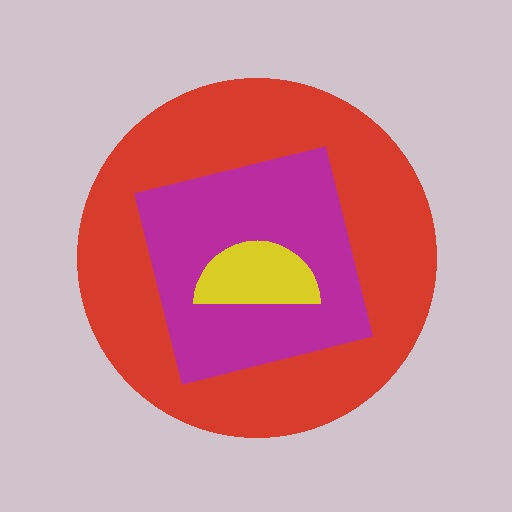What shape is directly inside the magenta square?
The yellow semicircle.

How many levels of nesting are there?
3.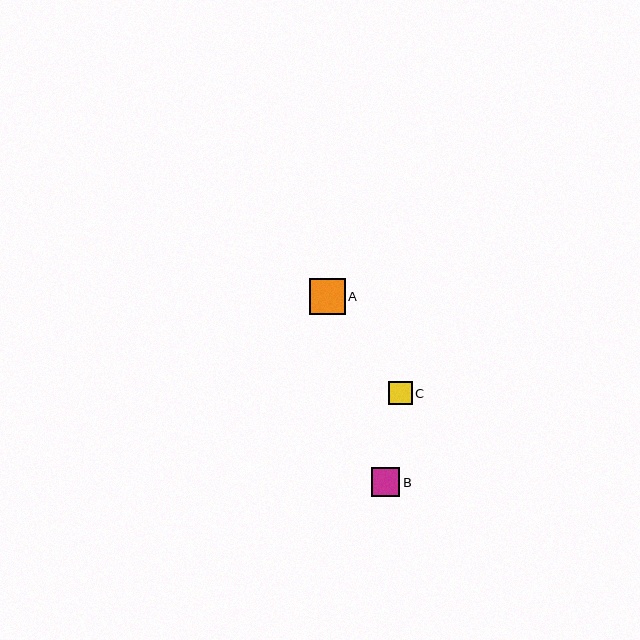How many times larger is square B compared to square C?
Square B is approximately 1.2 times the size of square C.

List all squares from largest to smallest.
From largest to smallest: A, B, C.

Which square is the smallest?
Square C is the smallest with a size of approximately 23 pixels.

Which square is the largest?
Square A is the largest with a size of approximately 36 pixels.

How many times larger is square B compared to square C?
Square B is approximately 1.2 times the size of square C.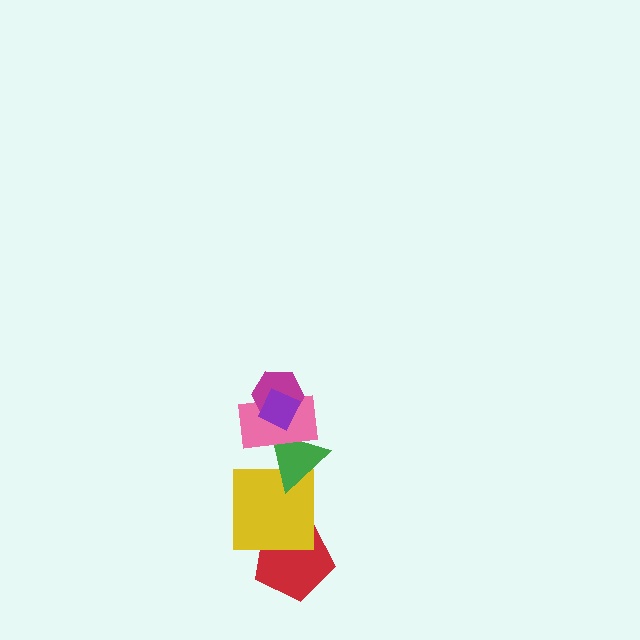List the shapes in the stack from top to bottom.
From top to bottom: the purple diamond, the magenta hexagon, the pink rectangle, the green triangle, the yellow square, the red pentagon.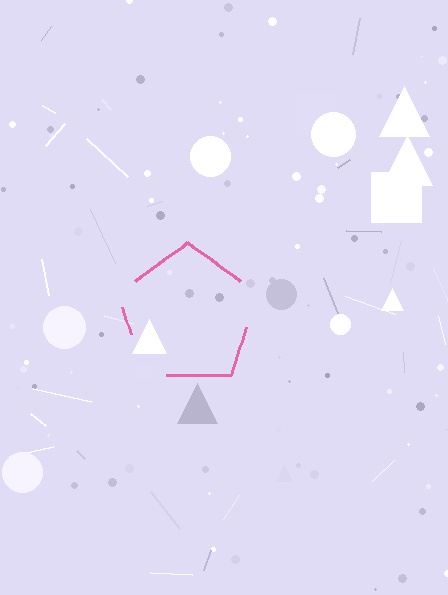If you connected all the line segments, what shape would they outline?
They would outline a pentagon.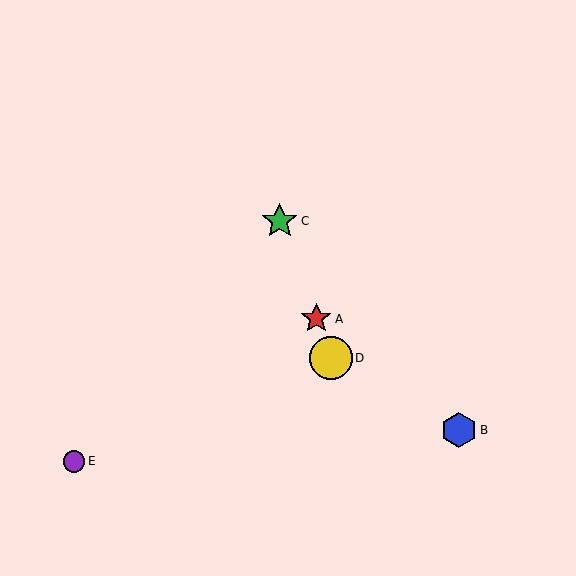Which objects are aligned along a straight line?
Objects A, C, D are aligned along a straight line.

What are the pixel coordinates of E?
Object E is at (74, 461).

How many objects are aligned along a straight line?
3 objects (A, C, D) are aligned along a straight line.